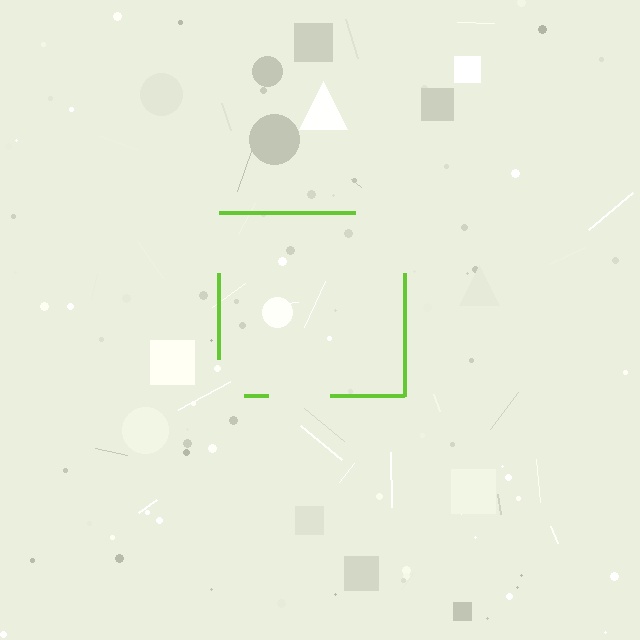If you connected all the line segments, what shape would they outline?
They would outline a square.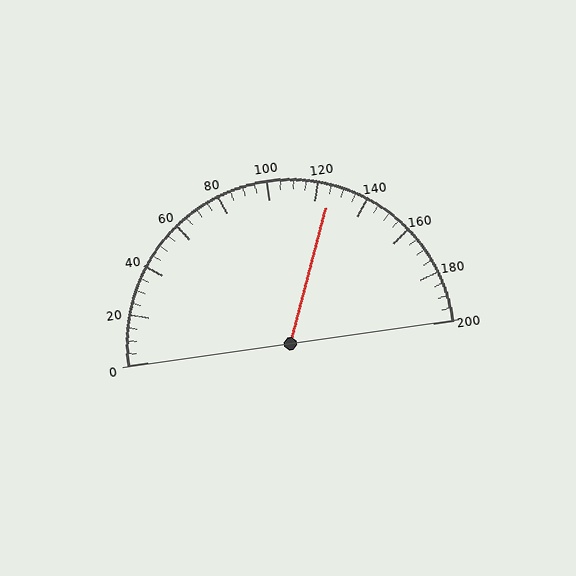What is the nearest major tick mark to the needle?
The nearest major tick mark is 120.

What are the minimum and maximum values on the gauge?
The gauge ranges from 0 to 200.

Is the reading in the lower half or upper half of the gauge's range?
The reading is in the upper half of the range (0 to 200).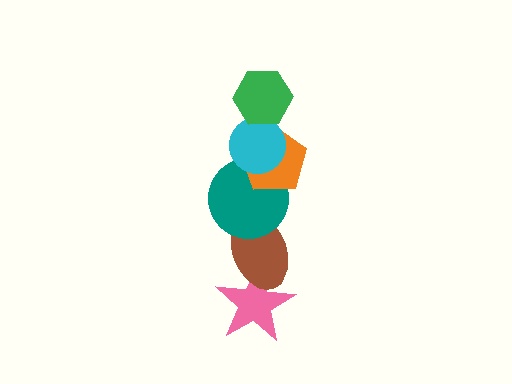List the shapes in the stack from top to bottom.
From top to bottom: the green hexagon, the cyan circle, the orange pentagon, the teal circle, the brown ellipse, the pink star.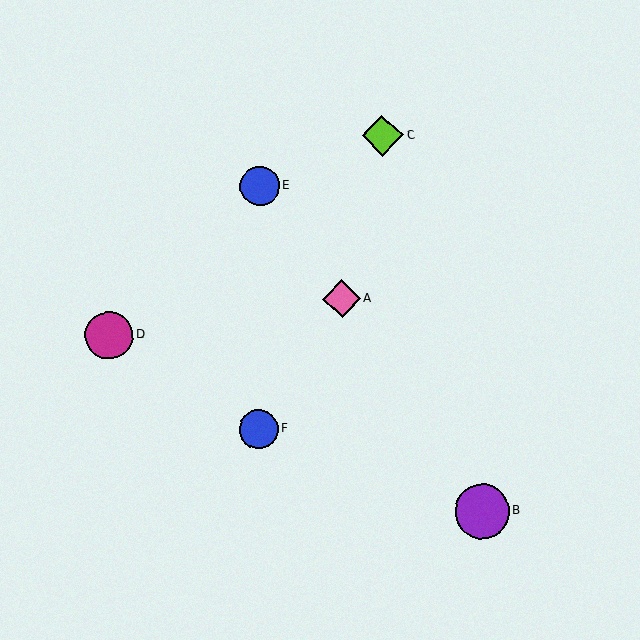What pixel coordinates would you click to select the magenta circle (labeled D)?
Click at (109, 335) to select the magenta circle D.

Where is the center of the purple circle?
The center of the purple circle is at (482, 512).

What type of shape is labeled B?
Shape B is a purple circle.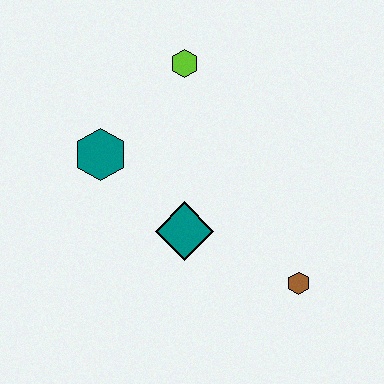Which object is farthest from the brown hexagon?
The lime hexagon is farthest from the brown hexagon.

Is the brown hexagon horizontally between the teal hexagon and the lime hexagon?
No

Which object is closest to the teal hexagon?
The teal diamond is closest to the teal hexagon.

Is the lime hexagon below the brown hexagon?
No